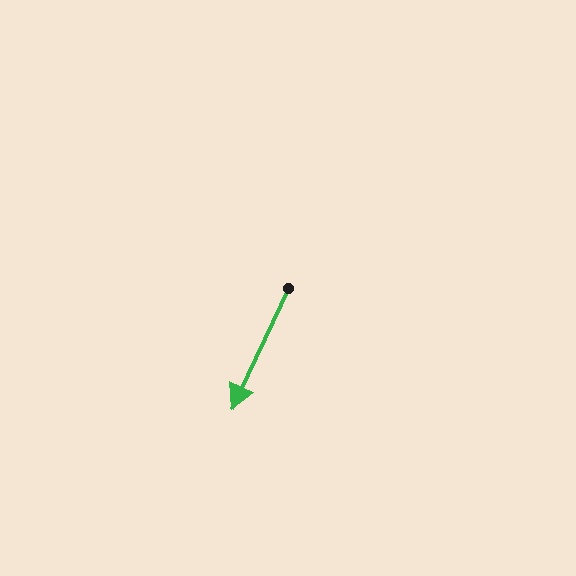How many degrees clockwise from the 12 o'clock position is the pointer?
Approximately 205 degrees.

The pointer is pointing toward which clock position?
Roughly 7 o'clock.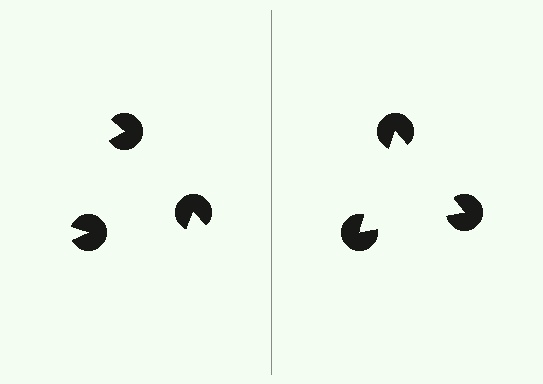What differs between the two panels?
The pac-man discs are positioned identically on both sides; only the wedge orientations differ. On the right they align to a triangle; on the left they are misaligned.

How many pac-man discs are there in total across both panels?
6 — 3 on each side.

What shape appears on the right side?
An illusory triangle.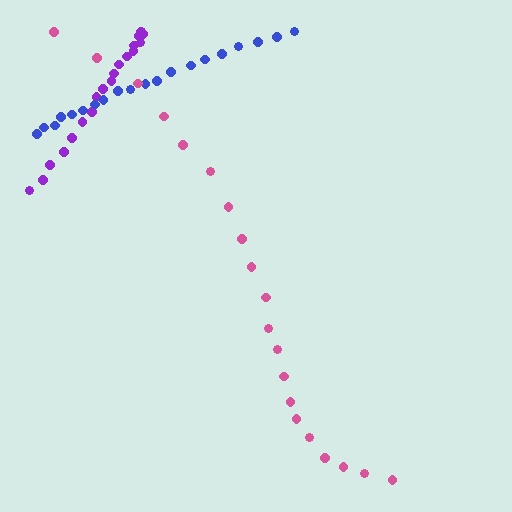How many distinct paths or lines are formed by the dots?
There are 3 distinct paths.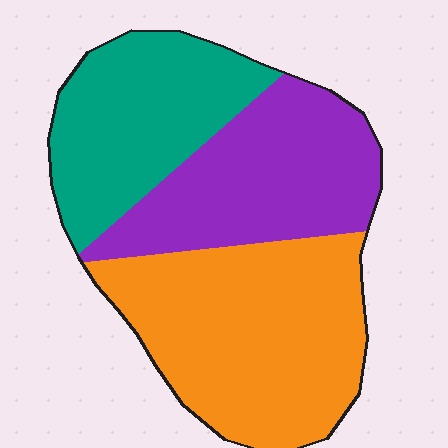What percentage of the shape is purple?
Purple covers roughly 30% of the shape.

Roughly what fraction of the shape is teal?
Teal takes up about one quarter (1/4) of the shape.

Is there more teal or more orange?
Orange.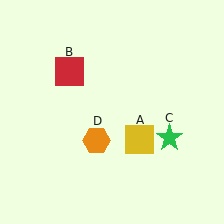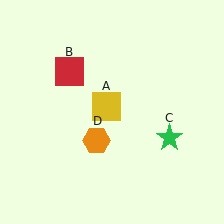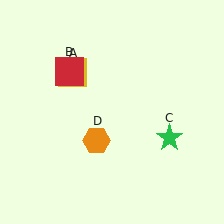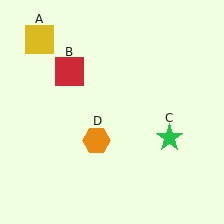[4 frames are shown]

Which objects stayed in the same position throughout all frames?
Red square (object B) and green star (object C) and orange hexagon (object D) remained stationary.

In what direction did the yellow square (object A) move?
The yellow square (object A) moved up and to the left.